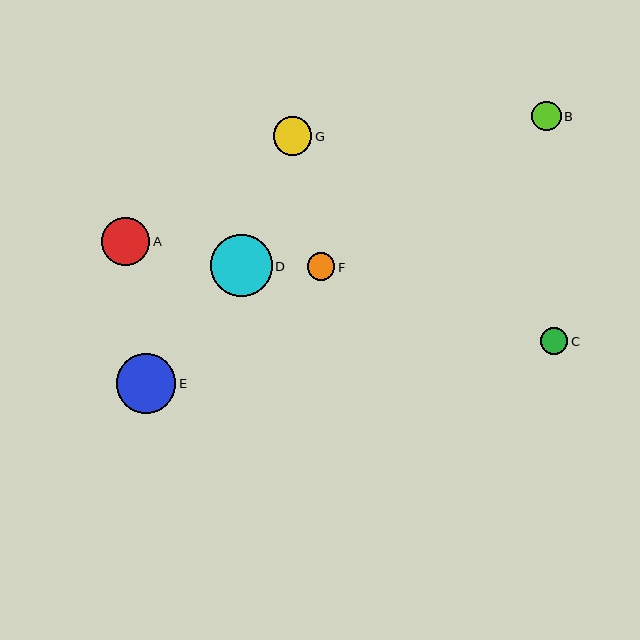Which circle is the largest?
Circle D is the largest with a size of approximately 62 pixels.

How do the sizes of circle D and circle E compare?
Circle D and circle E are approximately the same size.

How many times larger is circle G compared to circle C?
Circle G is approximately 1.4 times the size of circle C.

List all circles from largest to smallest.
From largest to smallest: D, E, A, G, B, F, C.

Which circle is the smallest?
Circle C is the smallest with a size of approximately 27 pixels.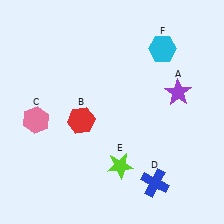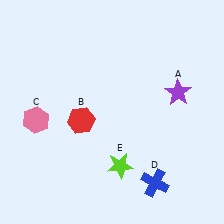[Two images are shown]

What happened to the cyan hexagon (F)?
The cyan hexagon (F) was removed in Image 2. It was in the top-right area of Image 1.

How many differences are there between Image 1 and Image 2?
There is 1 difference between the two images.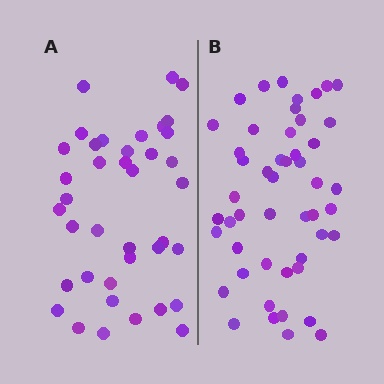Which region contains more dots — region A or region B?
Region B (the right region) has more dots.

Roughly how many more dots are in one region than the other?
Region B has roughly 10 or so more dots than region A.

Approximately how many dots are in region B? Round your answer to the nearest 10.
About 50 dots. (The exact count is 49, which rounds to 50.)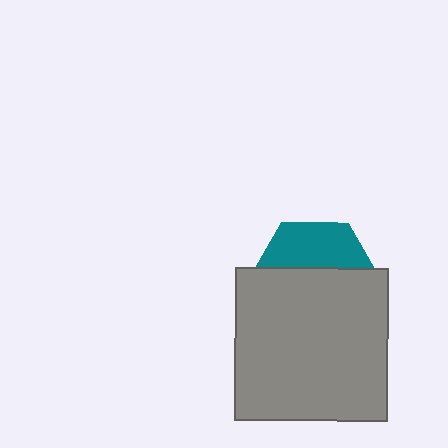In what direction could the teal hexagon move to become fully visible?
The teal hexagon could move up. That would shift it out from behind the gray square entirely.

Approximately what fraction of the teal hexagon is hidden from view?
Roughly 64% of the teal hexagon is hidden behind the gray square.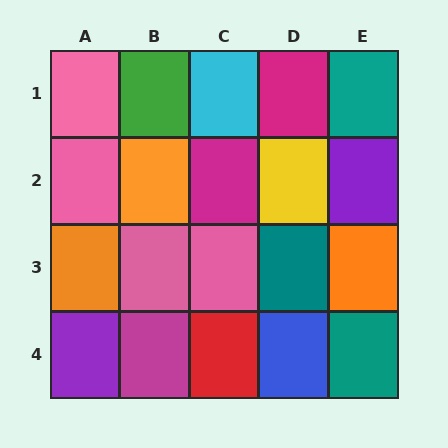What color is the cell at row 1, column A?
Pink.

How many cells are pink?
4 cells are pink.